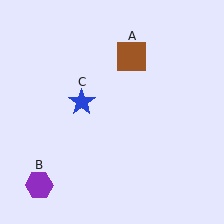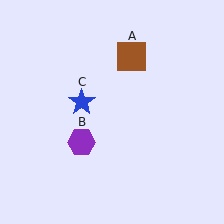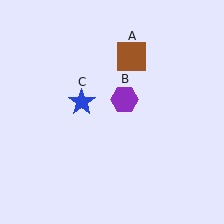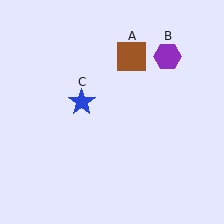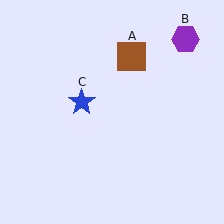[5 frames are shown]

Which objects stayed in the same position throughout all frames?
Brown square (object A) and blue star (object C) remained stationary.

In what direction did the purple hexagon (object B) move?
The purple hexagon (object B) moved up and to the right.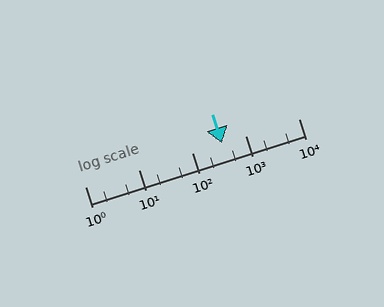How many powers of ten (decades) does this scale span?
The scale spans 4 decades, from 1 to 10000.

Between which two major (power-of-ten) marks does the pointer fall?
The pointer is between 100 and 1000.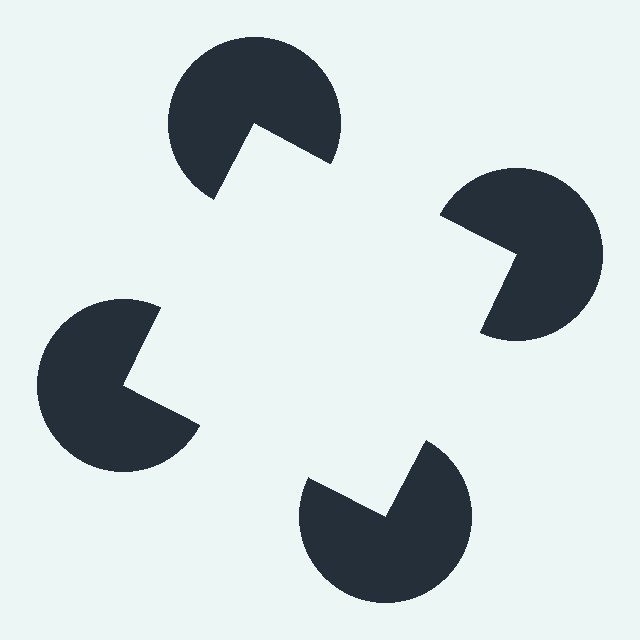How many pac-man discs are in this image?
There are 4 — one at each vertex of the illusory square.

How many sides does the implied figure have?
4 sides.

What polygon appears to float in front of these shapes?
An illusory square — its edges are inferred from the aligned wedge cuts in the pac-man discs, not physically drawn.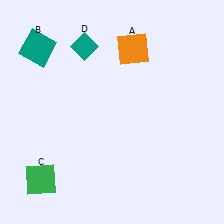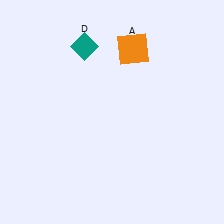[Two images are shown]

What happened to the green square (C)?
The green square (C) was removed in Image 2. It was in the bottom-left area of Image 1.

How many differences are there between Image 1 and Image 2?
There are 2 differences between the two images.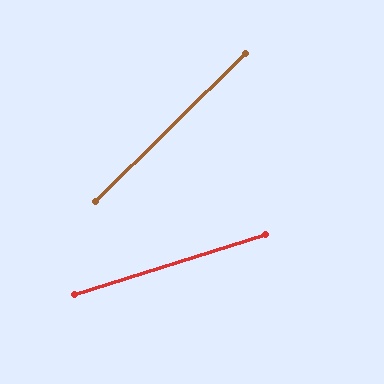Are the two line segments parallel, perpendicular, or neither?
Neither parallel nor perpendicular — they differ by about 27°.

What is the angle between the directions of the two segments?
Approximately 27 degrees.